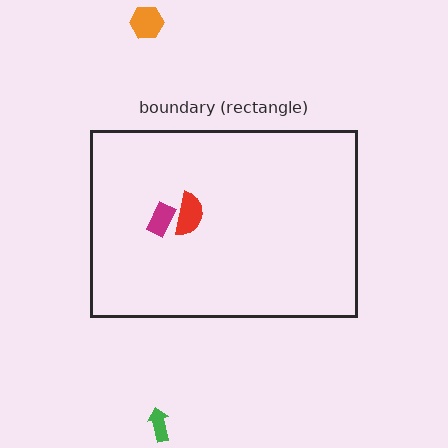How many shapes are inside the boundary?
2 inside, 2 outside.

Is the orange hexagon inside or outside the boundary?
Outside.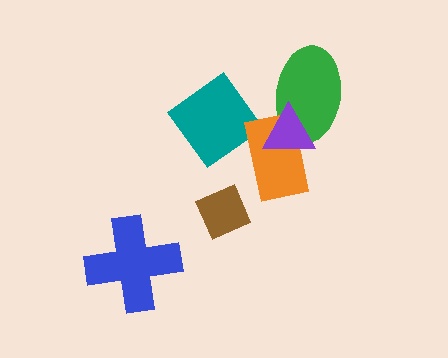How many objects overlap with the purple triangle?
2 objects overlap with the purple triangle.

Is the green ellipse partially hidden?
Yes, it is partially covered by another shape.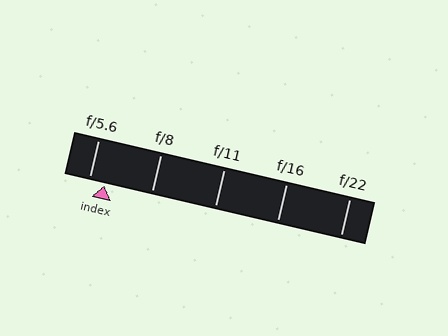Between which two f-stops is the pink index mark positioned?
The index mark is between f/5.6 and f/8.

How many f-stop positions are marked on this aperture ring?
There are 5 f-stop positions marked.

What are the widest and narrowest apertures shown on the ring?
The widest aperture shown is f/5.6 and the narrowest is f/22.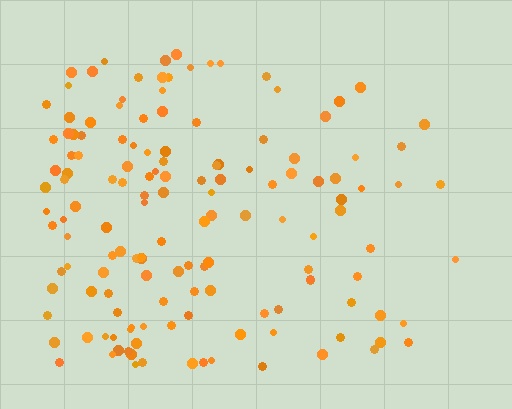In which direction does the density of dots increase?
From right to left, with the left side densest.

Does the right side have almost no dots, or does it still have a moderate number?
Still a moderate number, just noticeably fewer than the left.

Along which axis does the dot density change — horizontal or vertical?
Horizontal.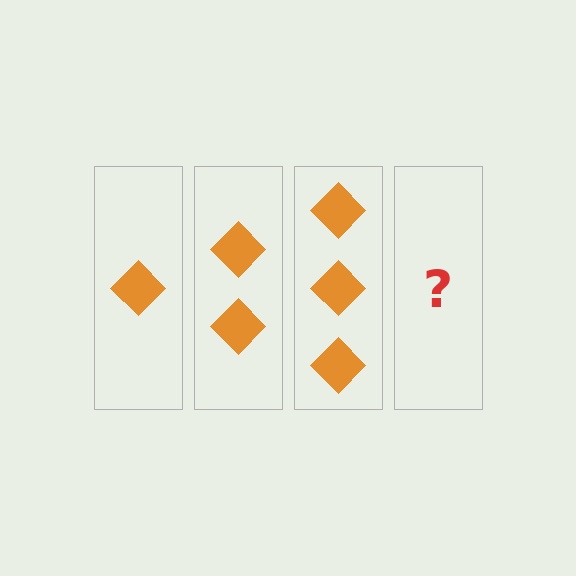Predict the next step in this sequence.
The next step is 4 diamonds.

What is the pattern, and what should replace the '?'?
The pattern is that each step adds one more diamond. The '?' should be 4 diamonds.